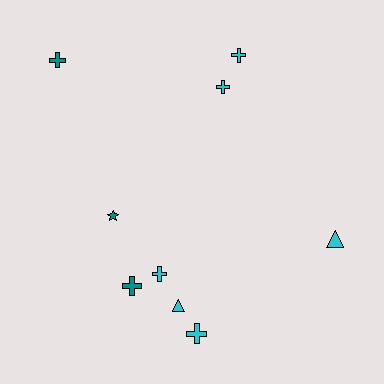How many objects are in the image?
There are 9 objects.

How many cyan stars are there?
There are no cyan stars.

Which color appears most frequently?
Cyan, with 6 objects.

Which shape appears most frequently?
Cross, with 6 objects.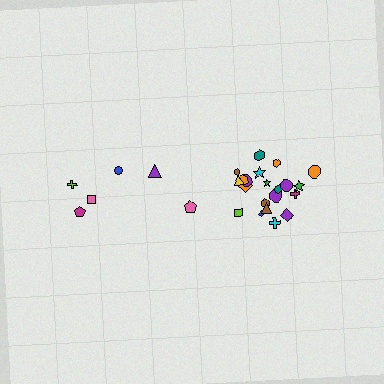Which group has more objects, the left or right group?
The right group.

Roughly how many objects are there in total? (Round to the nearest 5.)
Roughly 25 objects in total.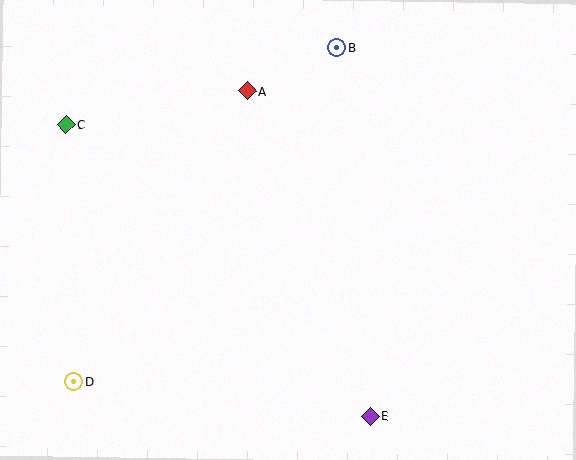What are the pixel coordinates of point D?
Point D is at (73, 382).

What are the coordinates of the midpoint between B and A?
The midpoint between B and A is at (292, 69).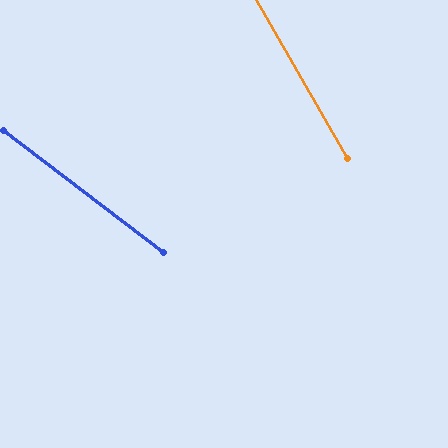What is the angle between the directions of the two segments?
Approximately 23 degrees.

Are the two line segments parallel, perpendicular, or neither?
Neither parallel nor perpendicular — they differ by about 23°.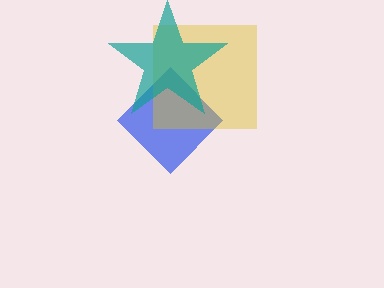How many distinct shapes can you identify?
There are 3 distinct shapes: a blue diamond, a yellow square, a teal star.